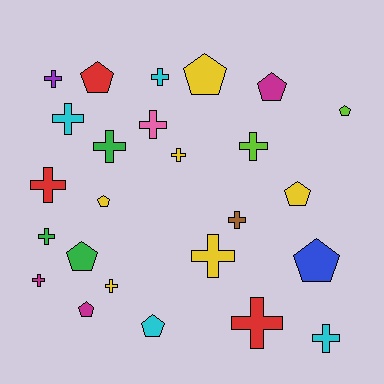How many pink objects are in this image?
There is 1 pink object.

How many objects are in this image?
There are 25 objects.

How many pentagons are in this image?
There are 10 pentagons.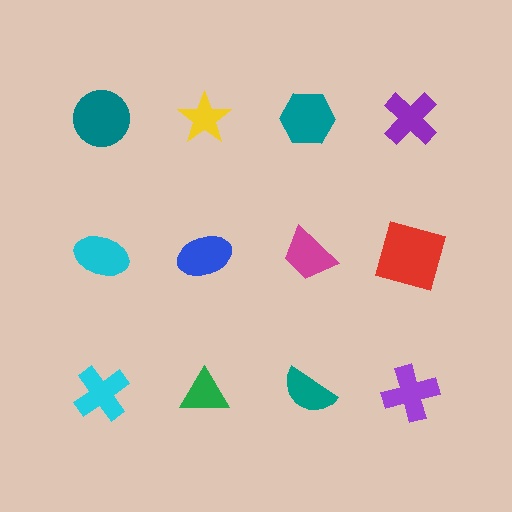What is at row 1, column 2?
A yellow star.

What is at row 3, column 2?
A green triangle.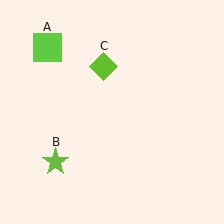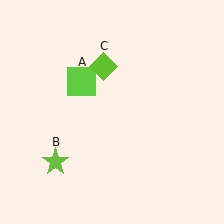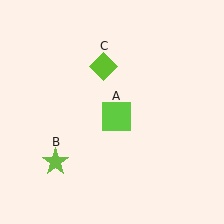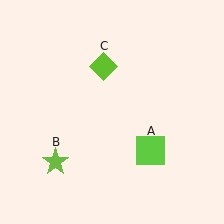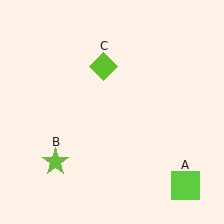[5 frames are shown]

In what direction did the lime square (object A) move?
The lime square (object A) moved down and to the right.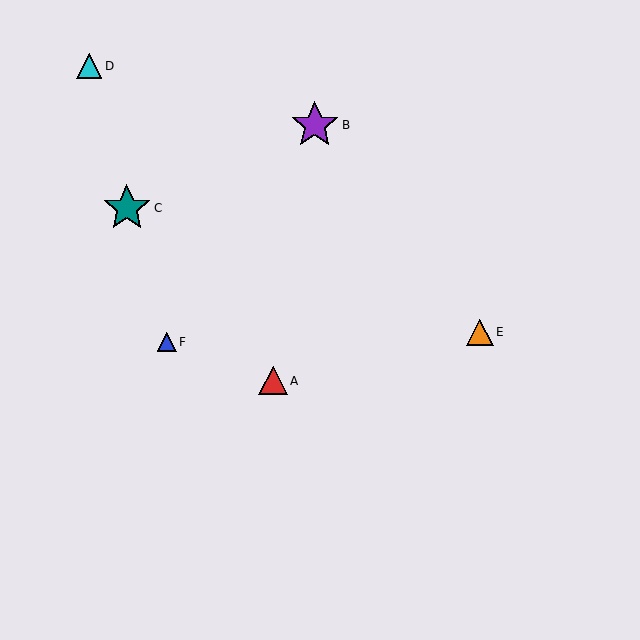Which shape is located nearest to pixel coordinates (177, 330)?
The blue triangle (labeled F) at (167, 342) is nearest to that location.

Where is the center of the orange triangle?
The center of the orange triangle is at (480, 333).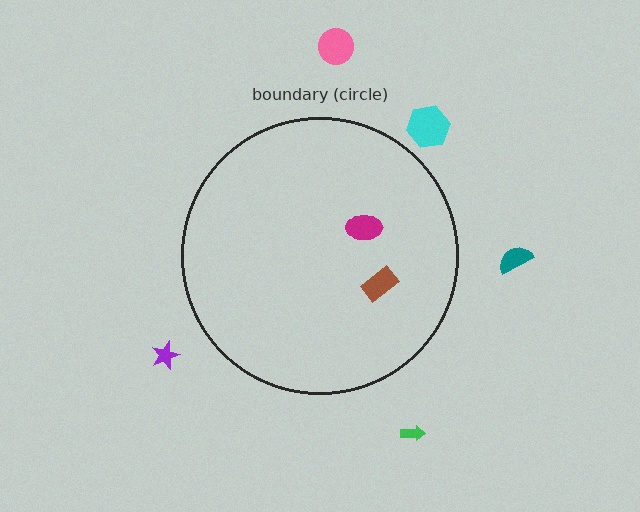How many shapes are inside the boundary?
2 inside, 5 outside.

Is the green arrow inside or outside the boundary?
Outside.